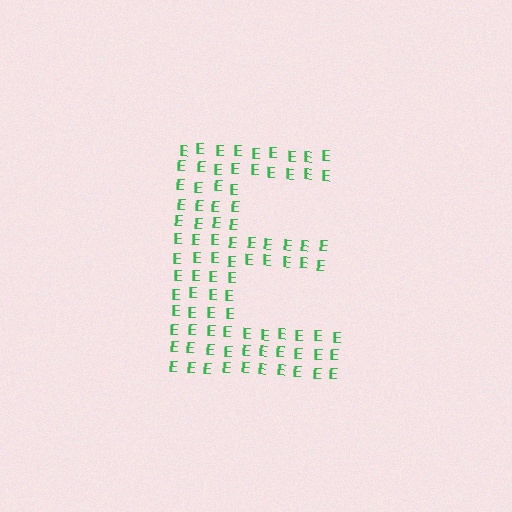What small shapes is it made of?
It is made of small letter E's.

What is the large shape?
The large shape is the letter E.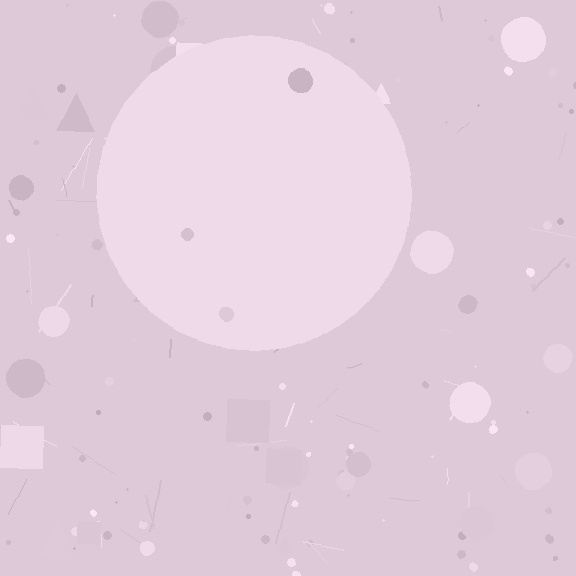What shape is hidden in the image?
A circle is hidden in the image.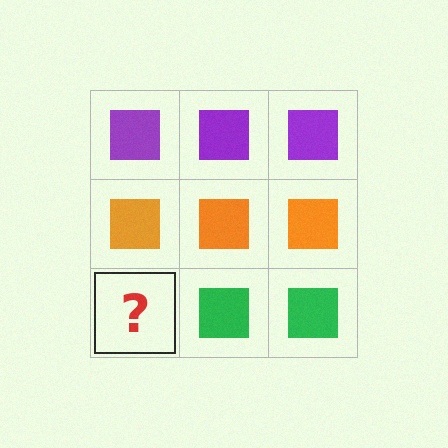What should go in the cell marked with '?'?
The missing cell should contain a green square.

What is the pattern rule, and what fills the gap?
The rule is that each row has a consistent color. The gap should be filled with a green square.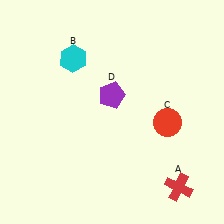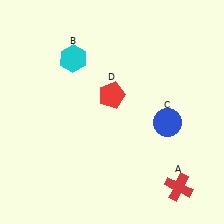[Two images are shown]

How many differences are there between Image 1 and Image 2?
There are 2 differences between the two images.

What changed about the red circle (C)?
In Image 1, C is red. In Image 2, it changed to blue.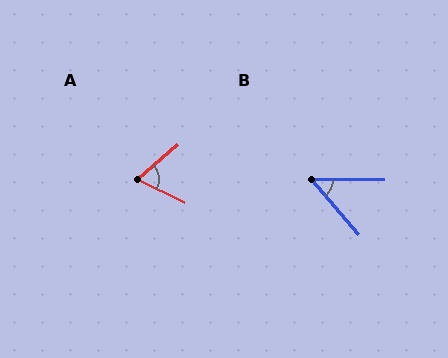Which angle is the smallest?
B, at approximately 49 degrees.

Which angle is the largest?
A, at approximately 67 degrees.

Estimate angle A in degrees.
Approximately 67 degrees.